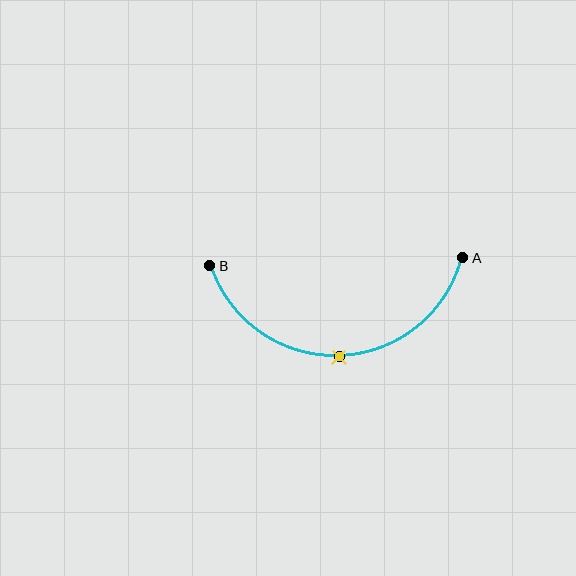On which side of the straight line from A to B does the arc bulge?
The arc bulges below the straight line connecting A and B.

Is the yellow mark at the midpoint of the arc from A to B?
Yes. The yellow mark lies on the arc at equal arc-length from both A and B — it is the arc midpoint.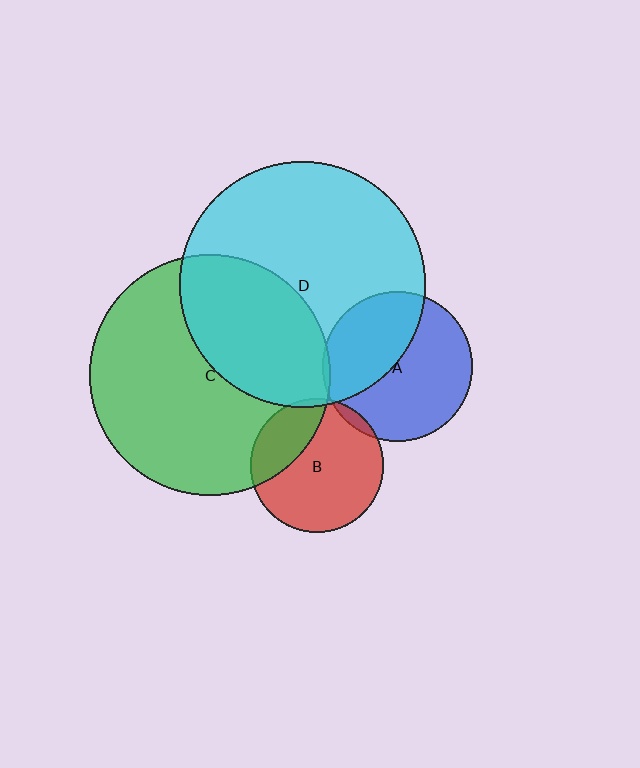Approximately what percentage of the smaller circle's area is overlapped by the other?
Approximately 5%.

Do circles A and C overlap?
Yes.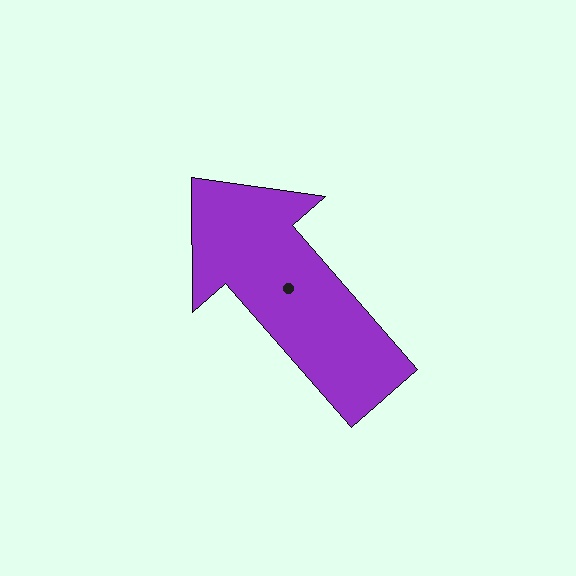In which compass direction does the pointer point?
Northwest.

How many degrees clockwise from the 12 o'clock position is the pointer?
Approximately 319 degrees.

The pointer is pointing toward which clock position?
Roughly 11 o'clock.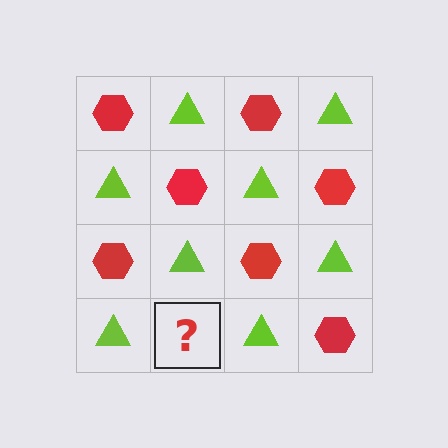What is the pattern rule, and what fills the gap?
The rule is that it alternates red hexagon and lime triangle in a checkerboard pattern. The gap should be filled with a red hexagon.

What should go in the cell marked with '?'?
The missing cell should contain a red hexagon.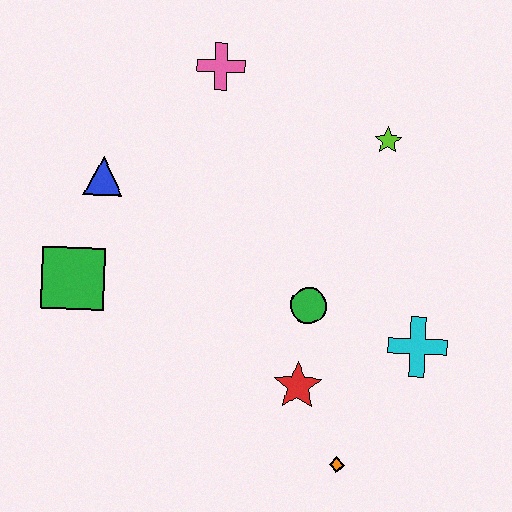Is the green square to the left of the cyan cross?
Yes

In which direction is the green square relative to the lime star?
The green square is to the left of the lime star.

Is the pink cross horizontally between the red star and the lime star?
No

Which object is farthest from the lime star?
The green square is farthest from the lime star.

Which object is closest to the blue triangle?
The green square is closest to the blue triangle.